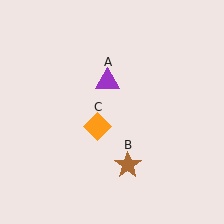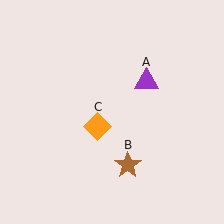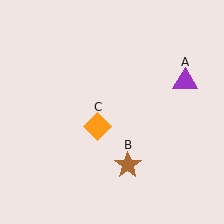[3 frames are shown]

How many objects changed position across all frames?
1 object changed position: purple triangle (object A).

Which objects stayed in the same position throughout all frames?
Brown star (object B) and orange diamond (object C) remained stationary.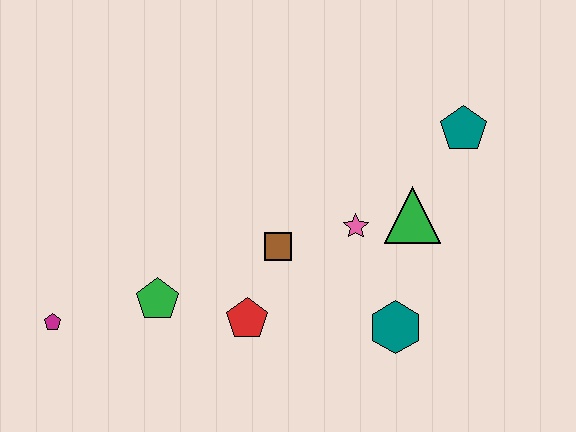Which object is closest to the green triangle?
The pink star is closest to the green triangle.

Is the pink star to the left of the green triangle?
Yes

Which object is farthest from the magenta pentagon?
The teal pentagon is farthest from the magenta pentagon.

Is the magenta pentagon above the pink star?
No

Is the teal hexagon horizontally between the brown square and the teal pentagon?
Yes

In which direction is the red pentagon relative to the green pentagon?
The red pentagon is to the right of the green pentagon.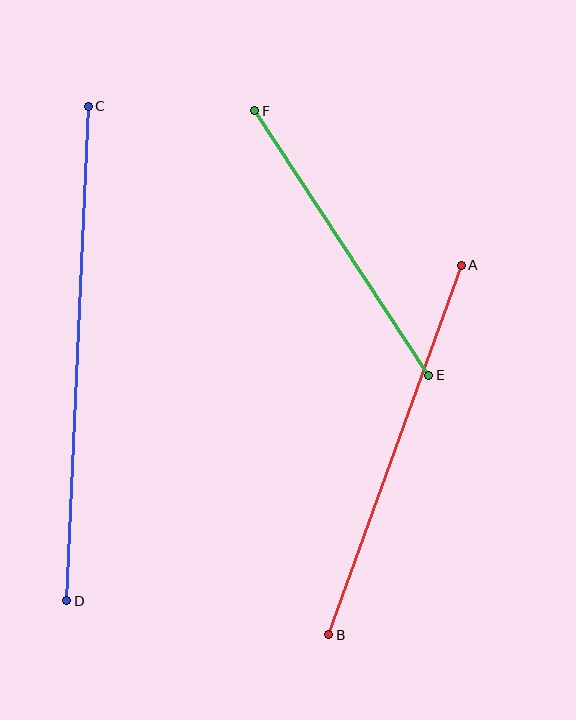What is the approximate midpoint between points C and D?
The midpoint is at approximately (77, 354) pixels.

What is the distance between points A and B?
The distance is approximately 392 pixels.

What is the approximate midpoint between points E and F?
The midpoint is at approximately (342, 243) pixels.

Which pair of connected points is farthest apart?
Points C and D are farthest apart.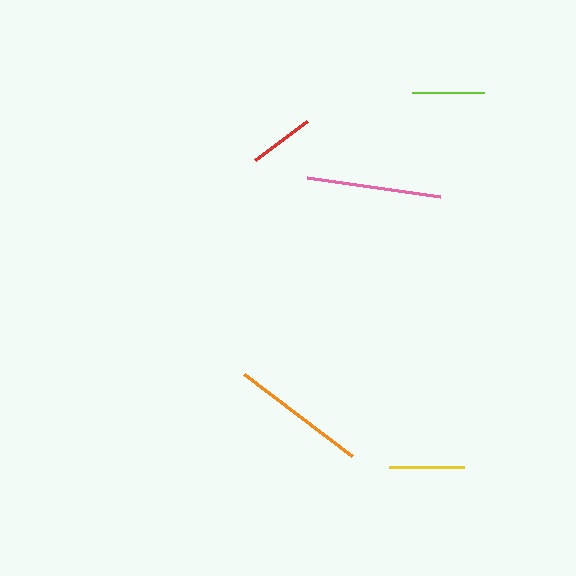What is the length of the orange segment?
The orange segment is approximately 135 pixels long.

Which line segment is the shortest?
The red line is the shortest at approximately 66 pixels.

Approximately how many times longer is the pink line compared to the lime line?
The pink line is approximately 1.9 times the length of the lime line.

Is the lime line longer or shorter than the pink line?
The pink line is longer than the lime line.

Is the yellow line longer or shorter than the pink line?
The pink line is longer than the yellow line.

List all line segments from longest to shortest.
From longest to shortest: orange, pink, yellow, lime, red.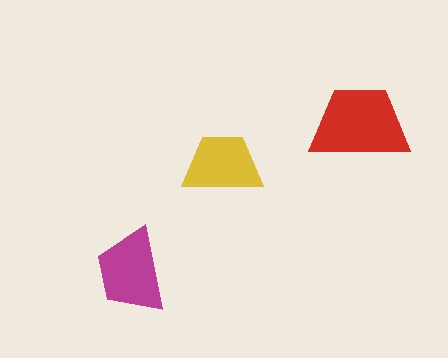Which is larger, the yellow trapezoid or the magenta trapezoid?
The magenta one.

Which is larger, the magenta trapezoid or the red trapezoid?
The red one.